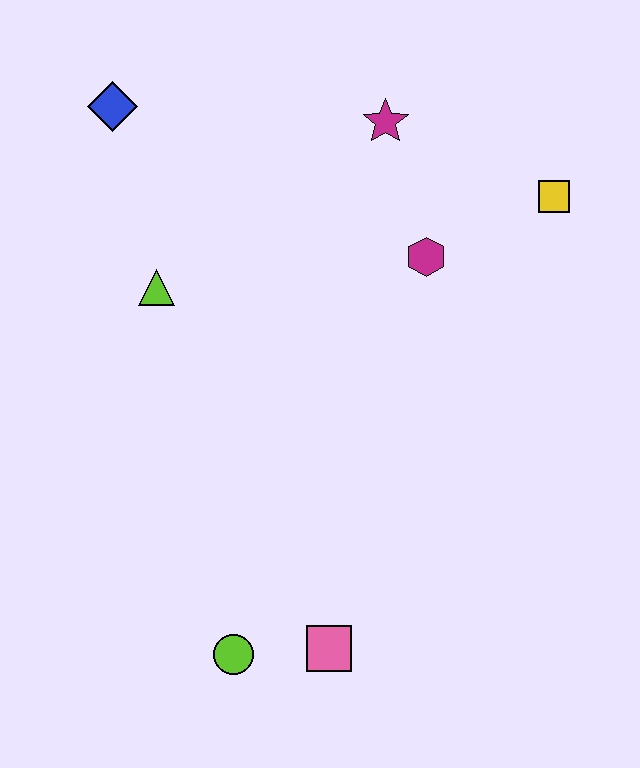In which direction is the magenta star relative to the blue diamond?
The magenta star is to the right of the blue diamond.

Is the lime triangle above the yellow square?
No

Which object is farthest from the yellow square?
The lime circle is farthest from the yellow square.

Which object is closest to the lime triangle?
The blue diamond is closest to the lime triangle.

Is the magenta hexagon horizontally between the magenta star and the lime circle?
No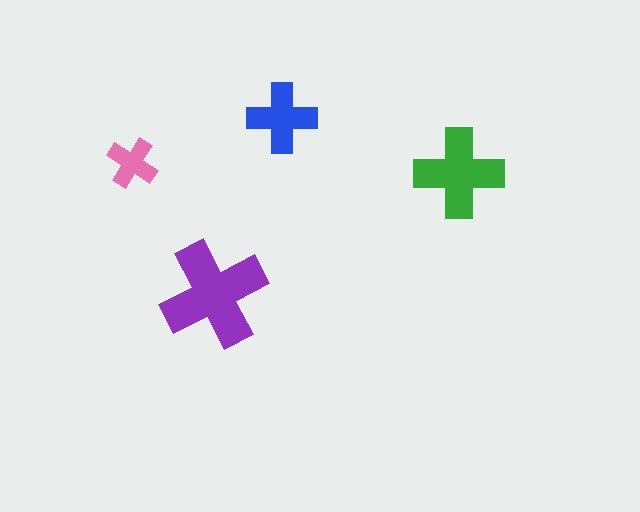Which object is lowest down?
The purple cross is bottommost.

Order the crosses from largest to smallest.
the purple one, the green one, the blue one, the pink one.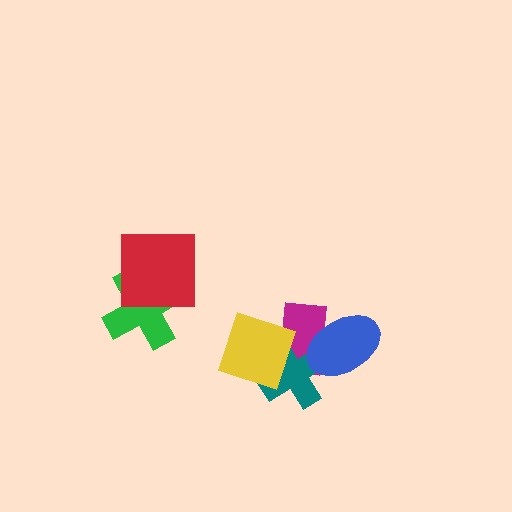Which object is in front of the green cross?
The red square is in front of the green cross.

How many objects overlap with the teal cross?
3 objects overlap with the teal cross.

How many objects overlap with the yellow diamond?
2 objects overlap with the yellow diamond.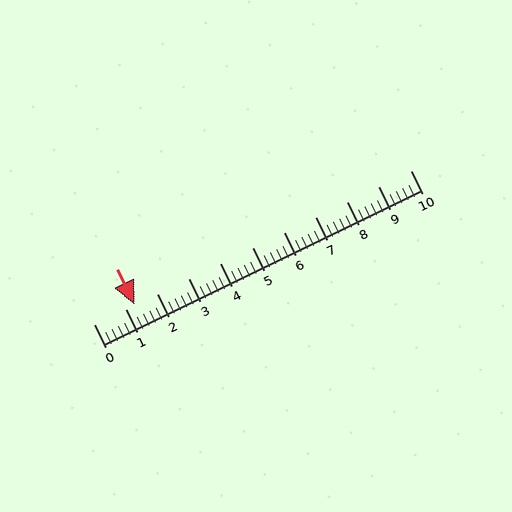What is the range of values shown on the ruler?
The ruler shows values from 0 to 10.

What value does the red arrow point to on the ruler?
The red arrow points to approximately 1.3.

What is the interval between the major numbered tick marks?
The major tick marks are spaced 1 units apart.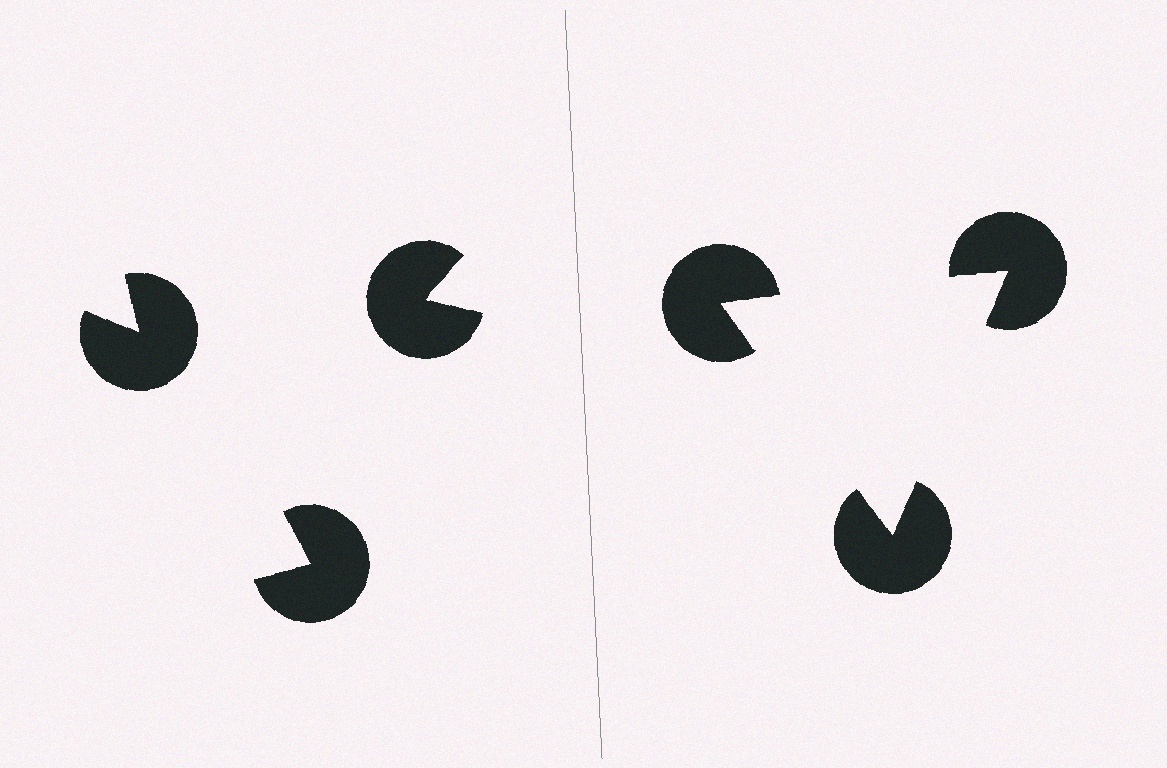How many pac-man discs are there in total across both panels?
6 — 3 on each side.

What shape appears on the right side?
An illusory triangle.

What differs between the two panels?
The pac-man discs are positioned identically on both sides; only the wedge orientations differ. On the right they align to a triangle; on the left they are misaligned.